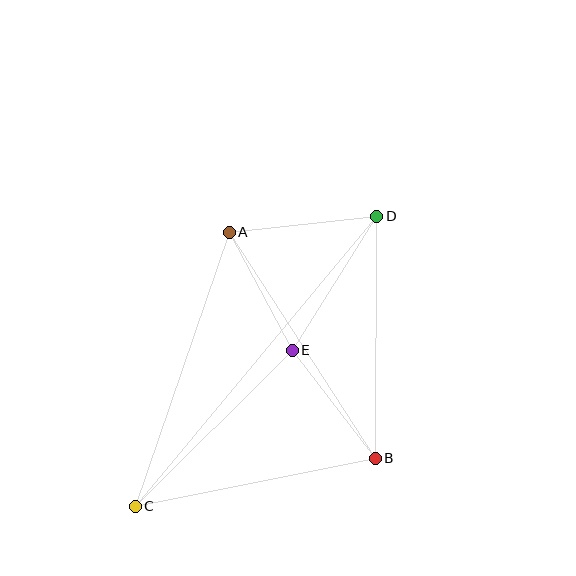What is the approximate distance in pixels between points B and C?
The distance between B and C is approximately 244 pixels.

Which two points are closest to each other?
Points A and E are closest to each other.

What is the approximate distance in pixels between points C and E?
The distance between C and E is approximately 222 pixels.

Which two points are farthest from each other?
Points C and D are farthest from each other.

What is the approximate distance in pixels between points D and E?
The distance between D and E is approximately 158 pixels.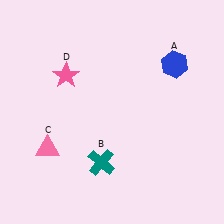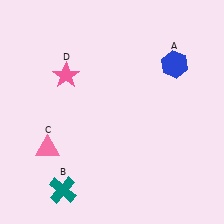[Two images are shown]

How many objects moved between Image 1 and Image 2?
1 object moved between the two images.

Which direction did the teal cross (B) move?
The teal cross (B) moved left.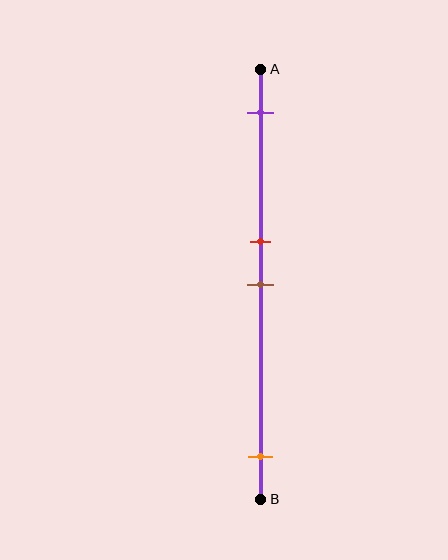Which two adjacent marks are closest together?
The red and brown marks are the closest adjacent pair.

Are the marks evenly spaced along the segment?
No, the marks are not evenly spaced.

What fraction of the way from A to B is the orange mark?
The orange mark is approximately 90% (0.9) of the way from A to B.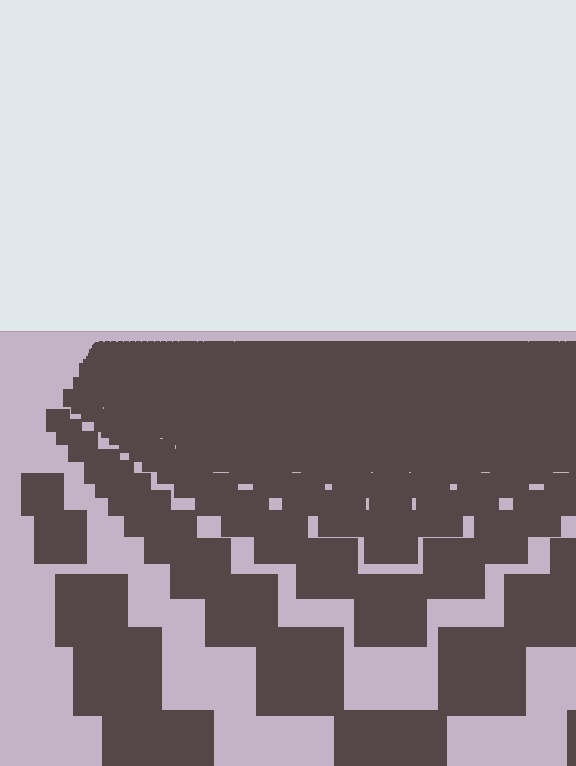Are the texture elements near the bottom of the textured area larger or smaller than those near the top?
Larger. Near the bottom, elements are closer to the viewer and appear at a bigger on-screen size.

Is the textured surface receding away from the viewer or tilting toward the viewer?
The surface is receding away from the viewer. Texture elements get smaller and denser toward the top.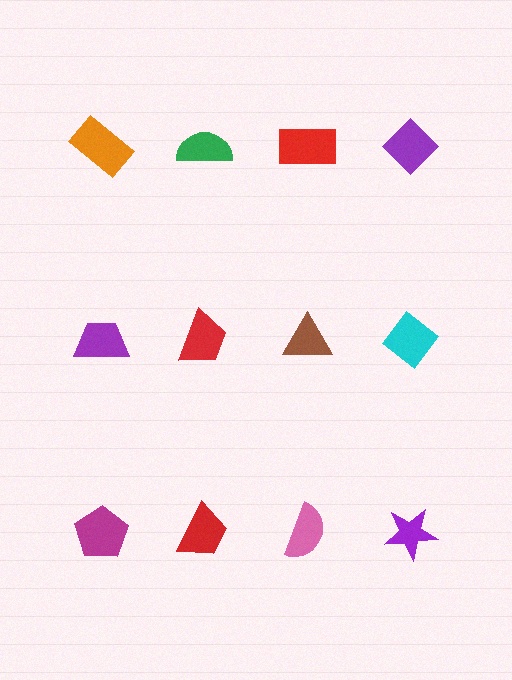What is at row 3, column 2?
A red trapezoid.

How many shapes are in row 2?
4 shapes.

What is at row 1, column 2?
A green semicircle.